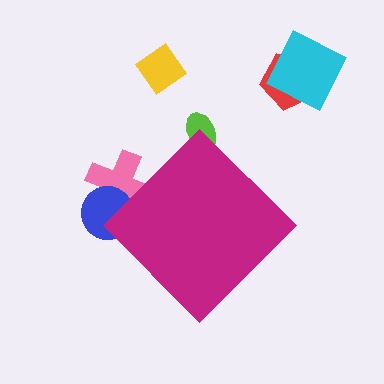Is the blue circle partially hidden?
Yes, the blue circle is partially hidden behind the magenta diamond.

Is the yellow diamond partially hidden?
No, the yellow diamond is fully visible.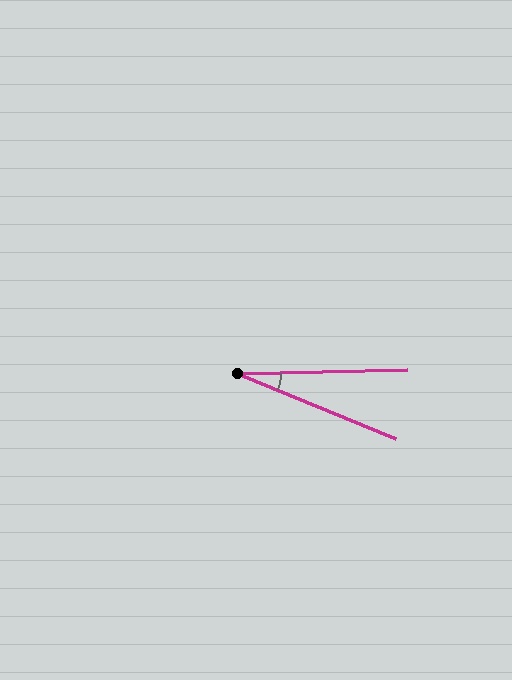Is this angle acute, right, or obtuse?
It is acute.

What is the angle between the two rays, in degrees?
Approximately 24 degrees.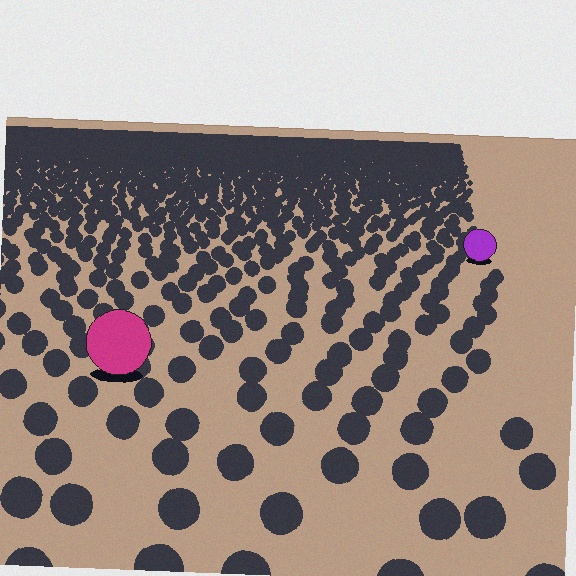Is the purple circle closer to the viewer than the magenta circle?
No. The magenta circle is closer — you can tell from the texture gradient: the ground texture is coarser near it.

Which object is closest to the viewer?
The magenta circle is closest. The texture marks near it are larger and more spread out.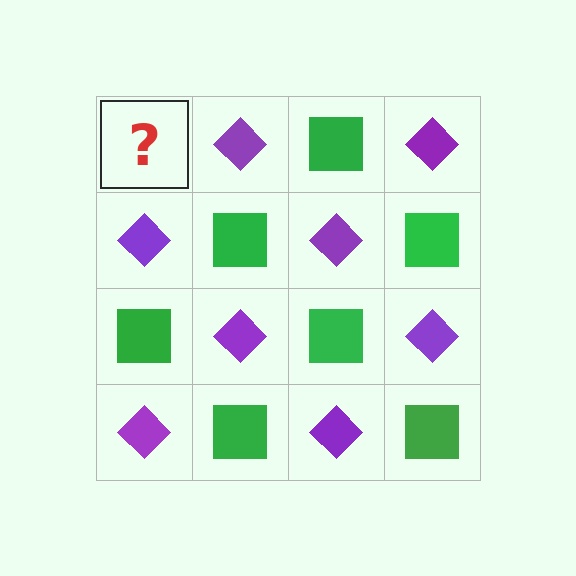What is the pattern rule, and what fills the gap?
The rule is that it alternates green square and purple diamond in a checkerboard pattern. The gap should be filled with a green square.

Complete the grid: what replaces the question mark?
The question mark should be replaced with a green square.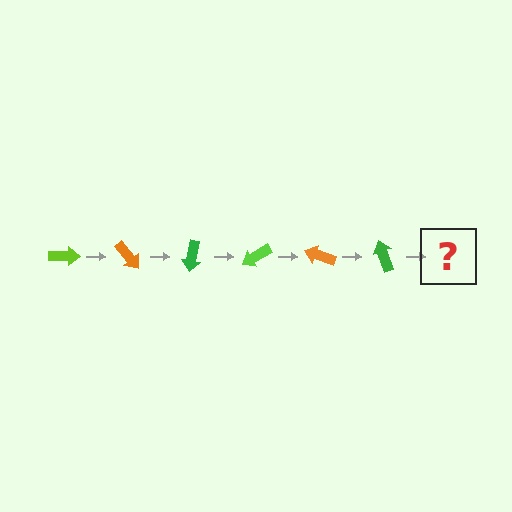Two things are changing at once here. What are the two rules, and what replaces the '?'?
The two rules are that it rotates 50 degrees each step and the color cycles through lime, orange, and green. The '?' should be a lime arrow, rotated 300 degrees from the start.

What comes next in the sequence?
The next element should be a lime arrow, rotated 300 degrees from the start.